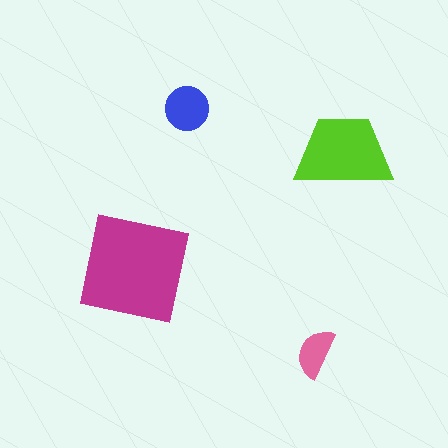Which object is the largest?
The magenta square.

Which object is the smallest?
The pink semicircle.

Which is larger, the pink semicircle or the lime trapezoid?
The lime trapezoid.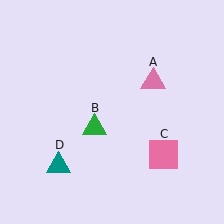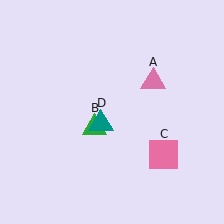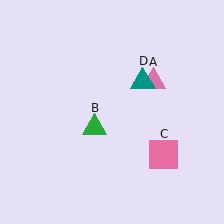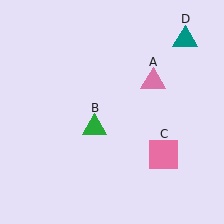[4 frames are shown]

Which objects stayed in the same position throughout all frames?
Pink triangle (object A) and green triangle (object B) and pink square (object C) remained stationary.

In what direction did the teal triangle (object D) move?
The teal triangle (object D) moved up and to the right.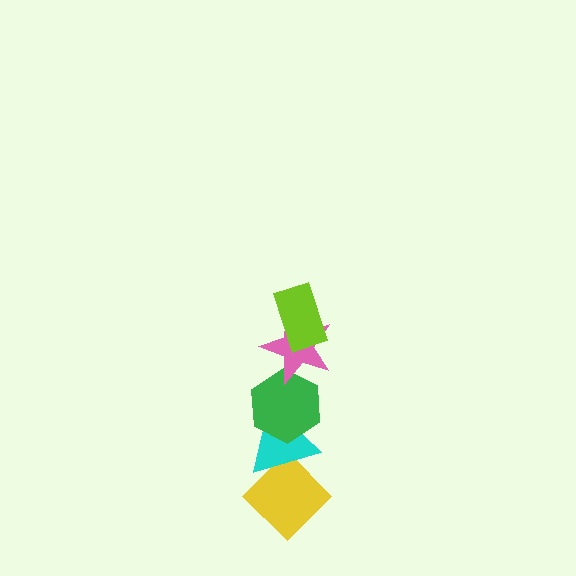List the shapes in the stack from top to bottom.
From top to bottom: the lime rectangle, the pink star, the green hexagon, the cyan triangle, the yellow diamond.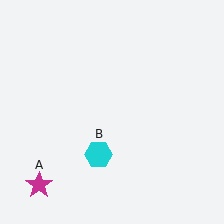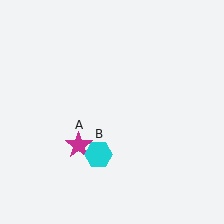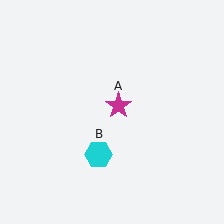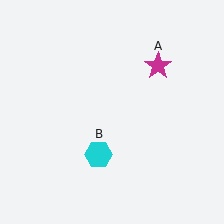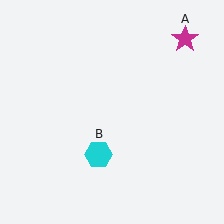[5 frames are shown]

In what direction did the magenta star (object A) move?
The magenta star (object A) moved up and to the right.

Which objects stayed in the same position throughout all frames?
Cyan hexagon (object B) remained stationary.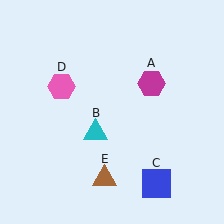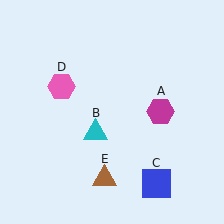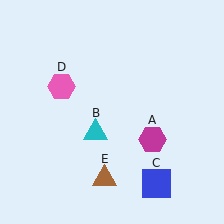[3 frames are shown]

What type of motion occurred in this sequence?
The magenta hexagon (object A) rotated clockwise around the center of the scene.